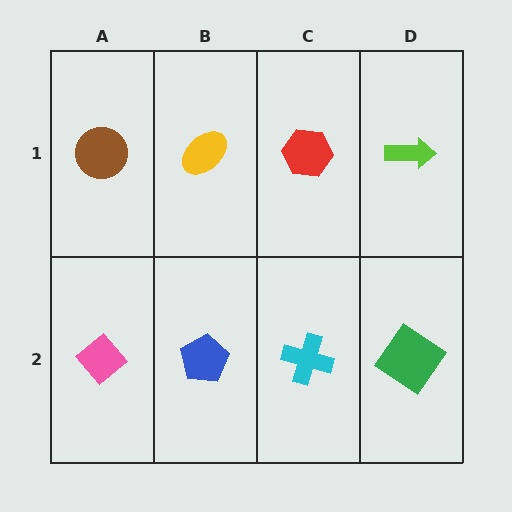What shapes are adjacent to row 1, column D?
A green diamond (row 2, column D), a red hexagon (row 1, column C).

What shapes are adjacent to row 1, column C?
A cyan cross (row 2, column C), a yellow ellipse (row 1, column B), a lime arrow (row 1, column D).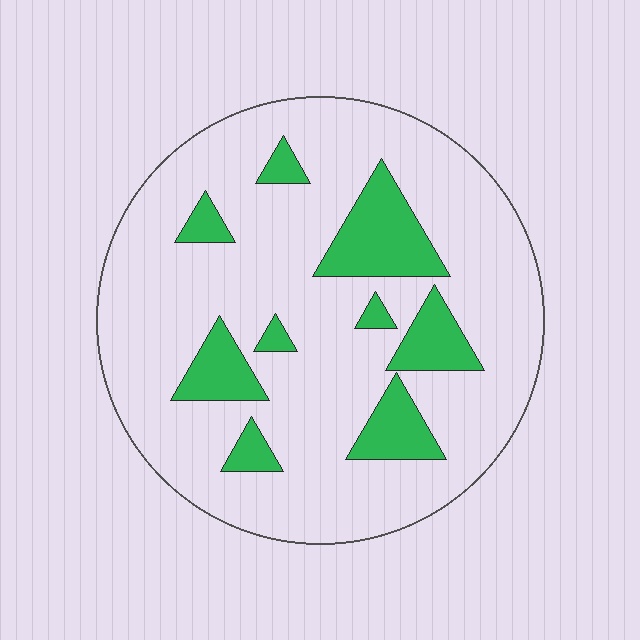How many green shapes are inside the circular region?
9.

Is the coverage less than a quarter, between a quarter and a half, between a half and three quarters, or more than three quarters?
Less than a quarter.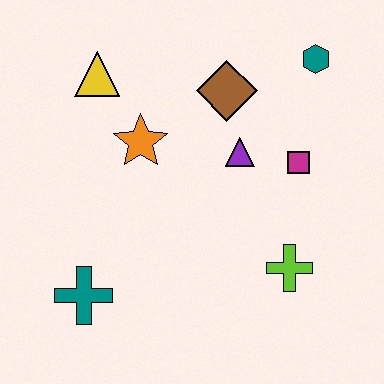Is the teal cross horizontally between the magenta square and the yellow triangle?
No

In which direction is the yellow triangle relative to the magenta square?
The yellow triangle is to the left of the magenta square.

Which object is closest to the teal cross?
The orange star is closest to the teal cross.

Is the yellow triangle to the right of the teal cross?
Yes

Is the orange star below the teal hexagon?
Yes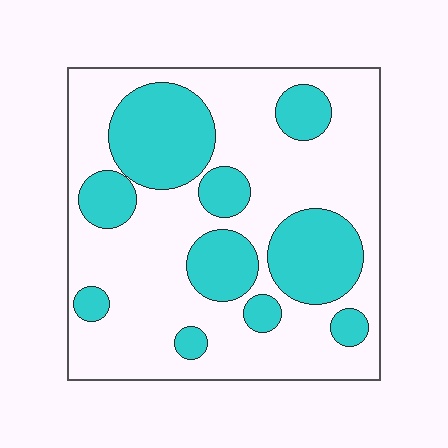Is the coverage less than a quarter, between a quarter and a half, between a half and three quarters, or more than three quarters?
Between a quarter and a half.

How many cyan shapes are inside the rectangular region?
10.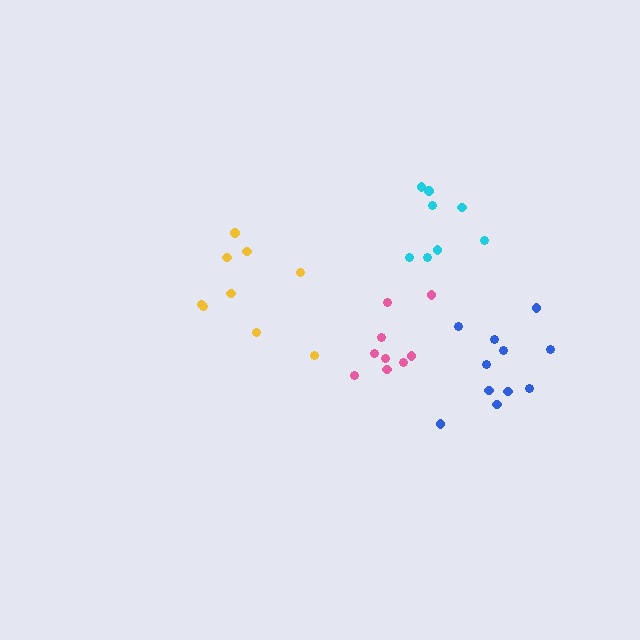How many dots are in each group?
Group 1: 9 dots, Group 2: 9 dots, Group 3: 11 dots, Group 4: 8 dots (37 total).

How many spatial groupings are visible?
There are 4 spatial groupings.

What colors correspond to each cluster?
The clusters are colored: pink, yellow, blue, cyan.